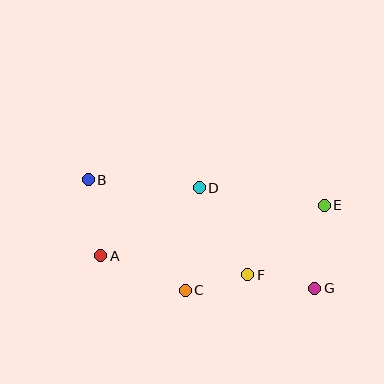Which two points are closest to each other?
Points C and F are closest to each other.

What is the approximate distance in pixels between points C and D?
The distance between C and D is approximately 104 pixels.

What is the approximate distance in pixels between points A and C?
The distance between A and C is approximately 91 pixels.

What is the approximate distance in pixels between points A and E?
The distance between A and E is approximately 229 pixels.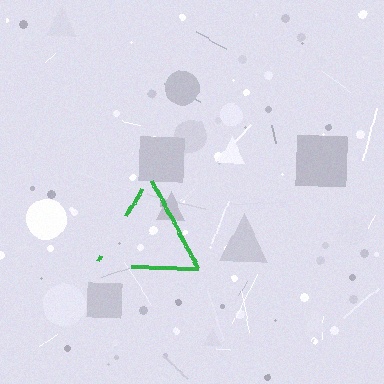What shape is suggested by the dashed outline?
The dashed outline suggests a triangle.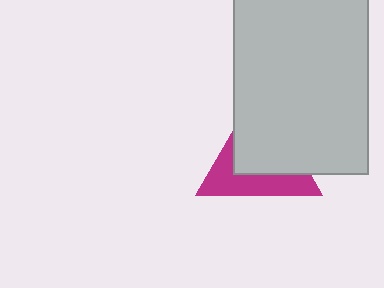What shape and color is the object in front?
The object in front is a light gray rectangle.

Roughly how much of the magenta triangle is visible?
A small part of it is visible (roughly 41%).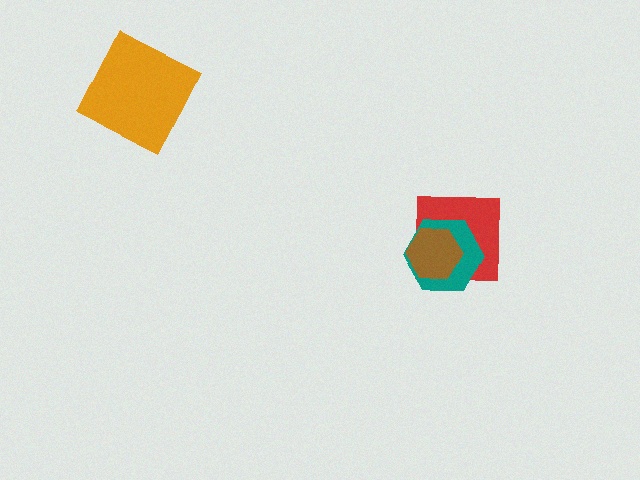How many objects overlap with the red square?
2 objects overlap with the red square.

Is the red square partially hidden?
Yes, it is partially covered by another shape.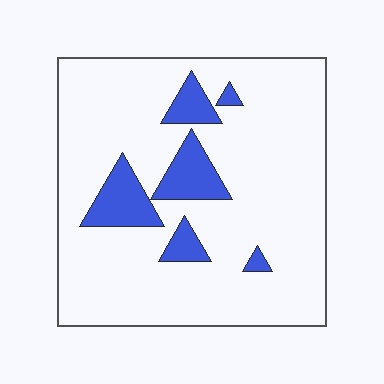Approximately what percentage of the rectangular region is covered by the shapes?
Approximately 15%.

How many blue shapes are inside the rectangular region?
6.